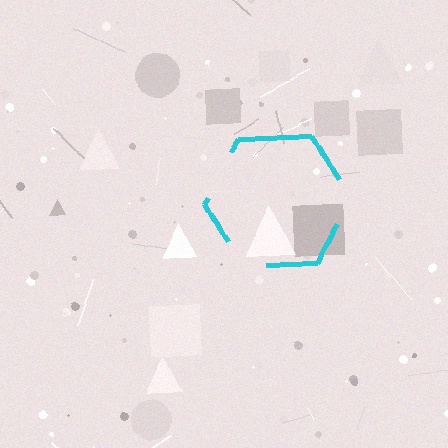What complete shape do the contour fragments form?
The contour fragments form a hexagon.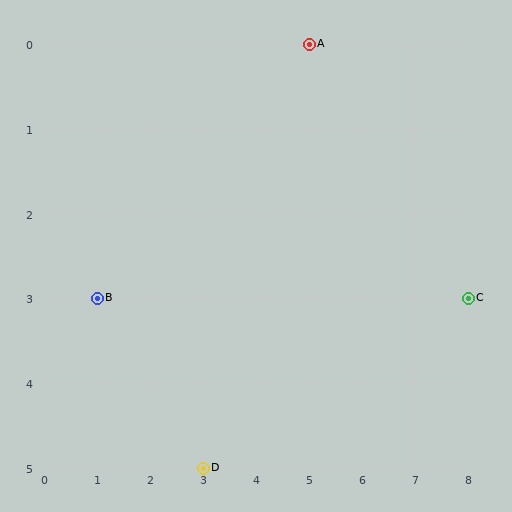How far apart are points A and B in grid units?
Points A and B are 4 columns and 3 rows apart (about 5.0 grid units diagonally).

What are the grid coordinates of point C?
Point C is at grid coordinates (8, 3).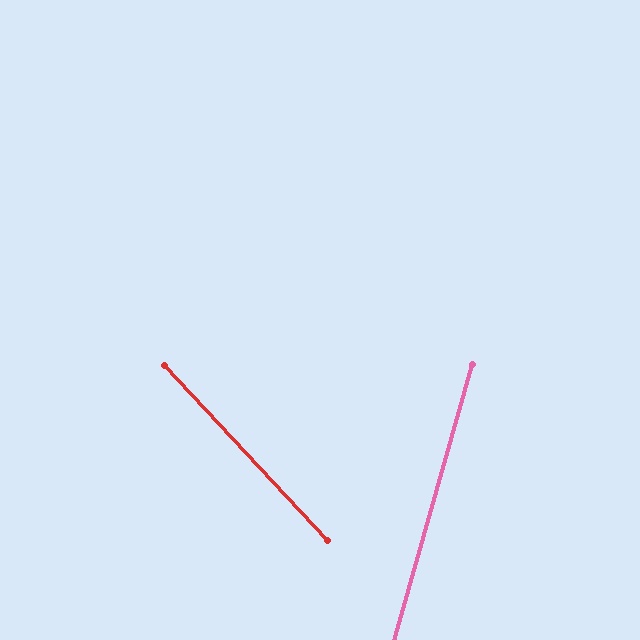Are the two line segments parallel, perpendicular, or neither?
Neither parallel nor perpendicular — they differ by about 59°.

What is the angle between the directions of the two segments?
Approximately 59 degrees.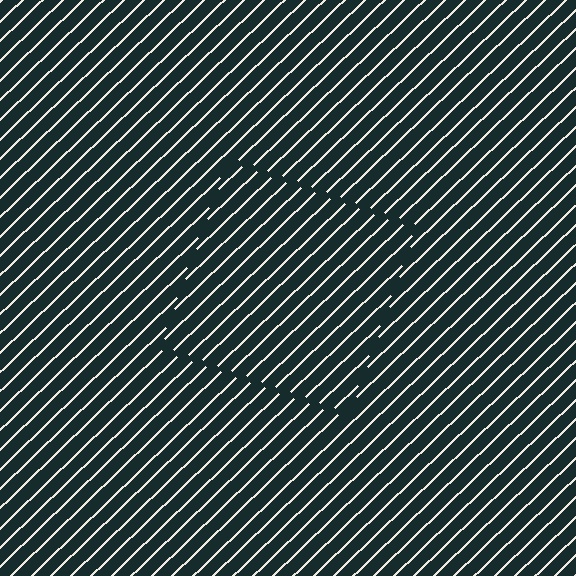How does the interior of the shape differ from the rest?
The interior of the shape contains the same grating, shifted by half a period — the contour is defined by the phase discontinuity where line-ends from the inner and outer gratings abut.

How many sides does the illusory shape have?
4 sides — the line-ends trace a square.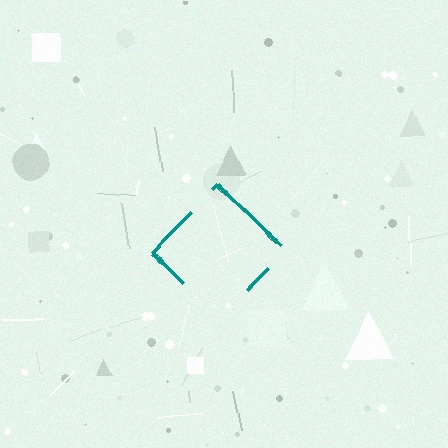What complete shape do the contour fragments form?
The contour fragments form a diamond.